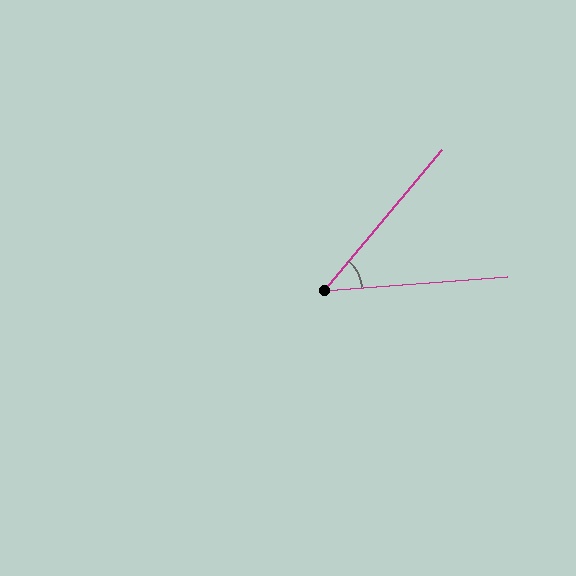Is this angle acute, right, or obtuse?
It is acute.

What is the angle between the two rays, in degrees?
Approximately 46 degrees.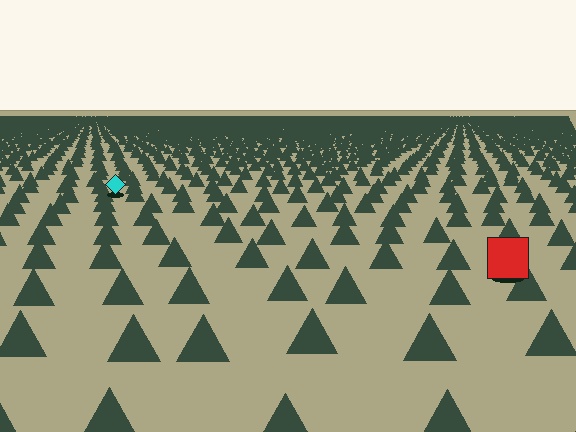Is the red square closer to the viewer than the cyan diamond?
Yes. The red square is closer — you can tell from the texture gradient: the ground texture is coarser near it.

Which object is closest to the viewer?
The red square is closest. The texture marks near it are larger and more spread out.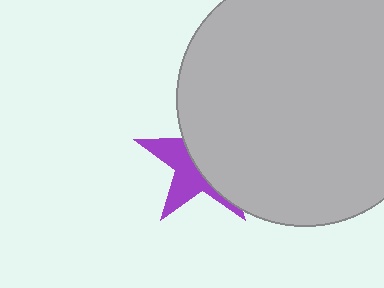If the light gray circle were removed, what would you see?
You would see the complete purple star.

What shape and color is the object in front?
The object in front is a light gray circle.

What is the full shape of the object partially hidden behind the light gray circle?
The partially hidden object is a purple star.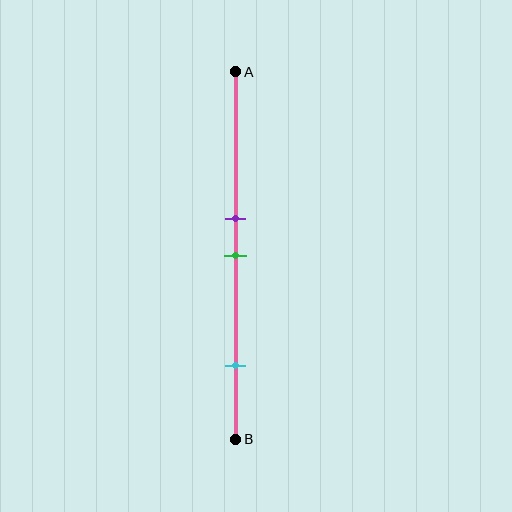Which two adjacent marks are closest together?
The purple and green marks are the closest adjacent pair.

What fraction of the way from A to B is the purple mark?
The purple mark is approximately 40% (0.4) of the way from A to B.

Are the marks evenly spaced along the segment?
No, the marks are not evenly spaced.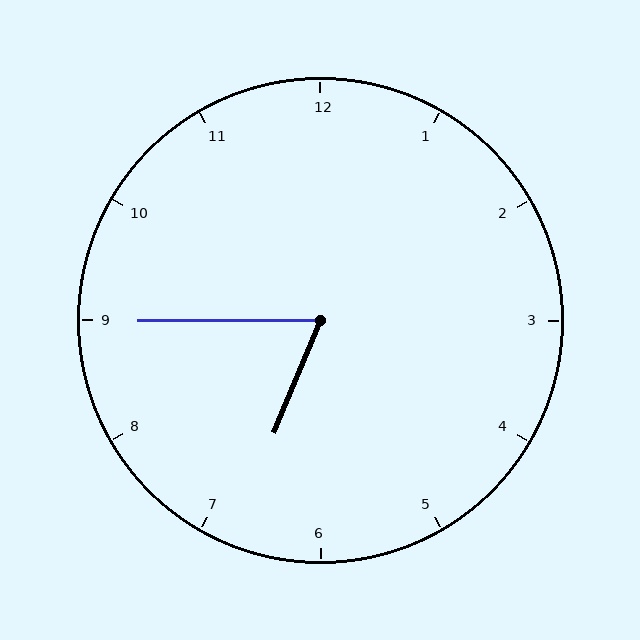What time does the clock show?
6:45.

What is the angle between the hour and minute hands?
Approximately 68 degrees.